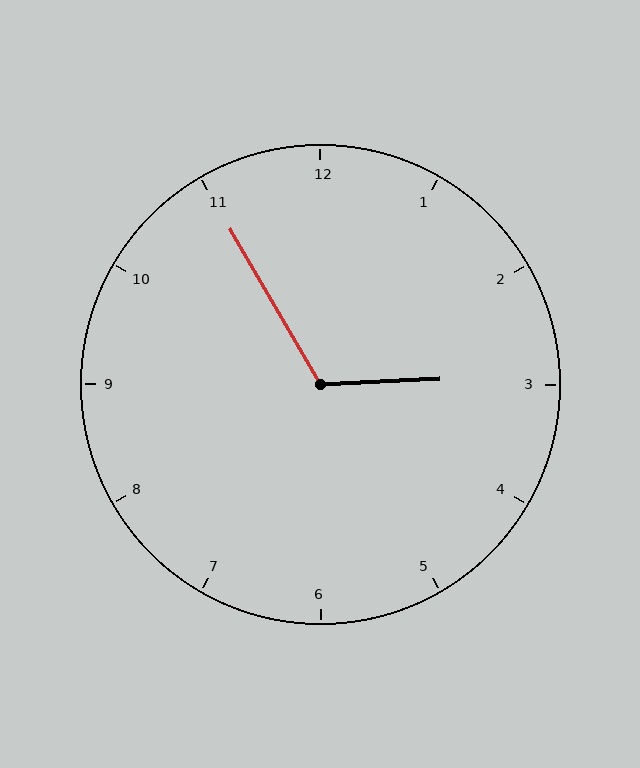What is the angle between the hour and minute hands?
Approximately 118 degrees.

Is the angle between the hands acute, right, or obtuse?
It is obtuse.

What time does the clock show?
2:55.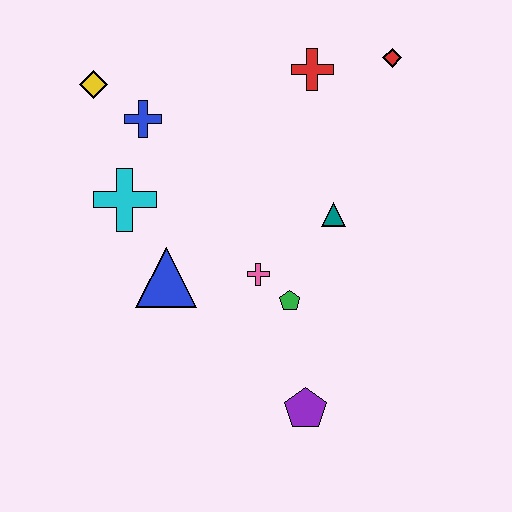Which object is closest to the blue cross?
The yellow diamond is closest to the blue cross.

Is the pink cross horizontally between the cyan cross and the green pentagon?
Yes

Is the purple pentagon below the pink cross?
Yes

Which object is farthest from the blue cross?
The purple pentagon is farthest from the blue cross.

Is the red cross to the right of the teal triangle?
No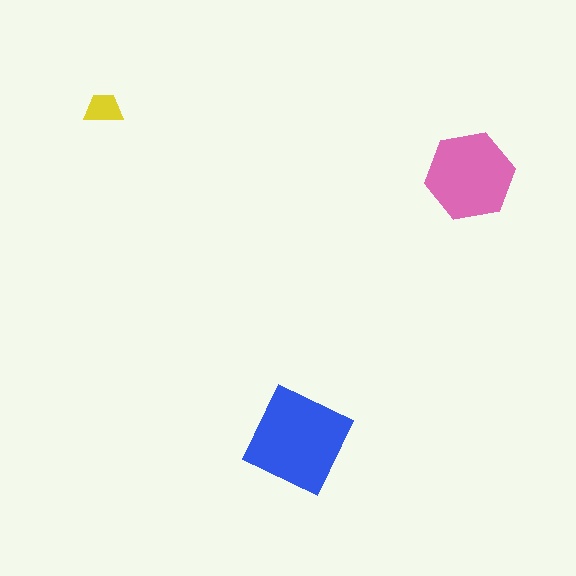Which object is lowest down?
The blue diamond is bottommost.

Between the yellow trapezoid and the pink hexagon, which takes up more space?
The pink hexagon.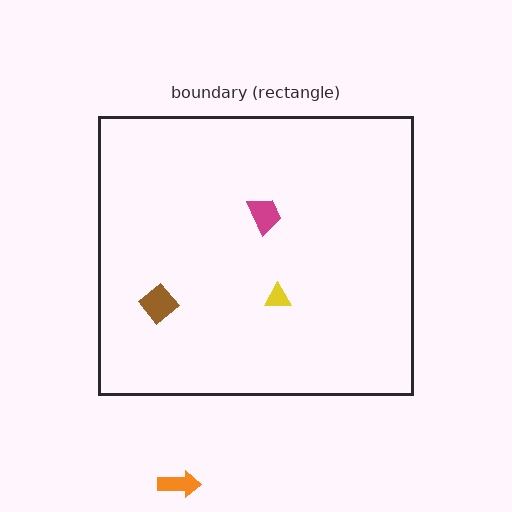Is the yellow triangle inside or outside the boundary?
Inside.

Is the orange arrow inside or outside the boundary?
Outside.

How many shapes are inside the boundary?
3 inside, 1 outside.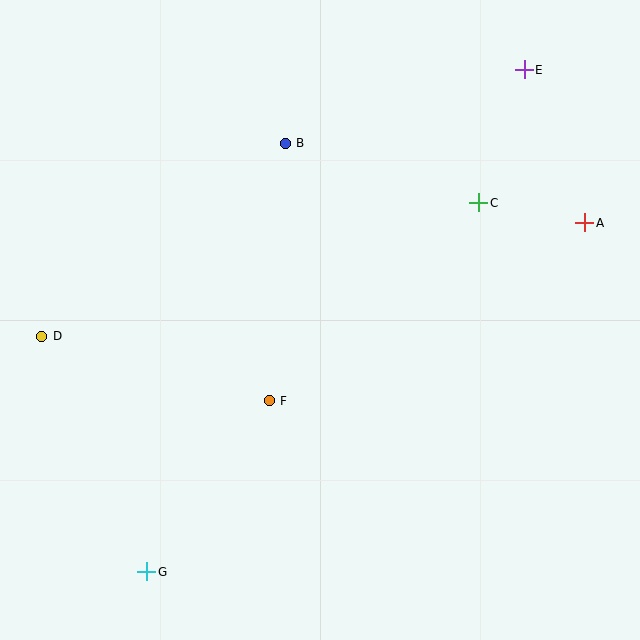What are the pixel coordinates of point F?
Point F is at (269, 401).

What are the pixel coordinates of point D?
Point D is at (42, 336).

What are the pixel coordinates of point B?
Point B is at (285, 143).